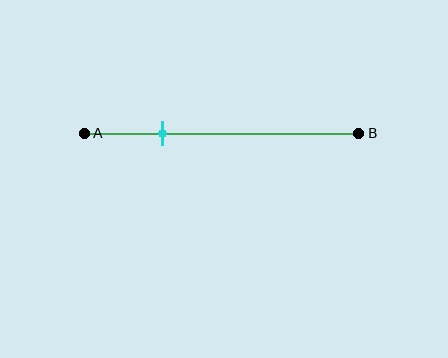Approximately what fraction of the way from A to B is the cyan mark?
The cyan mark is approximately 30% of the way from A to B.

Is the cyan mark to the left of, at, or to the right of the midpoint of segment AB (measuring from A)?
The cyan mark is to the left of the midpoint of segment AB.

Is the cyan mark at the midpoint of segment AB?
No, the mark is at about 30% from A, not at the 50% midpoint.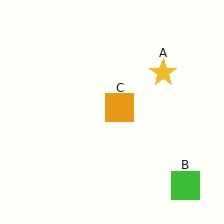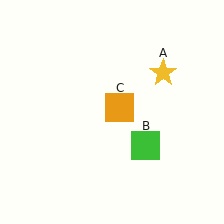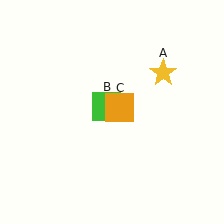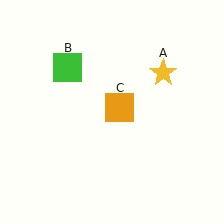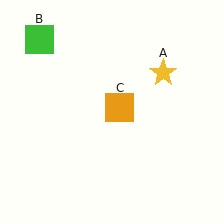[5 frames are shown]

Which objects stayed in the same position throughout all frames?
Yellow star (object A) and orange square (object C) remained stationary.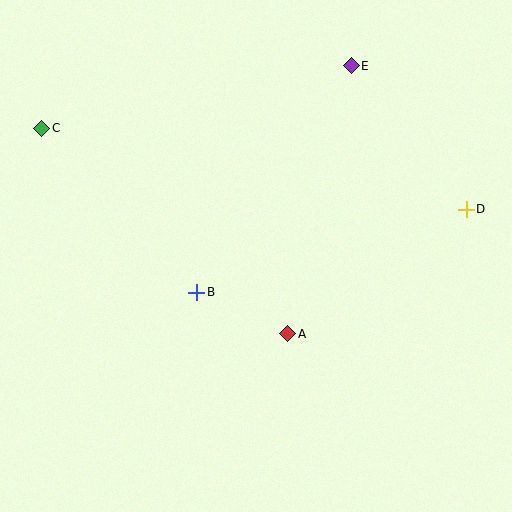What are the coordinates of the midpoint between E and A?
The midpoint between E and A is at (320, 200).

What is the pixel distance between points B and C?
The distance between B and C is 225 pixels.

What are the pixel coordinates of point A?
Point A is at (288, 334).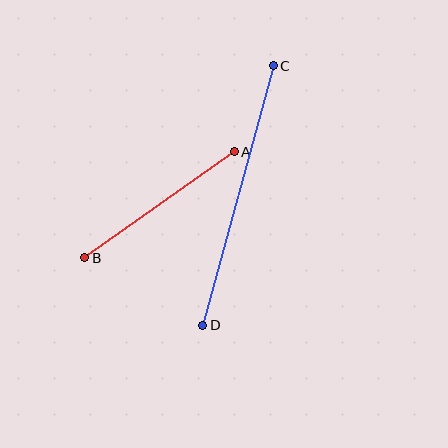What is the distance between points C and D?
The distance is approximately 269 pixels.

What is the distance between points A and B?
The distance is approximately 183 pixels.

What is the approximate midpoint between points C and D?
The midpoint is at approximately (238, 196) pixels.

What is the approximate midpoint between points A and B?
The midpoint is at approximately (160, 205) pixels.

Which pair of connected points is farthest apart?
Points C and D are farthest apart.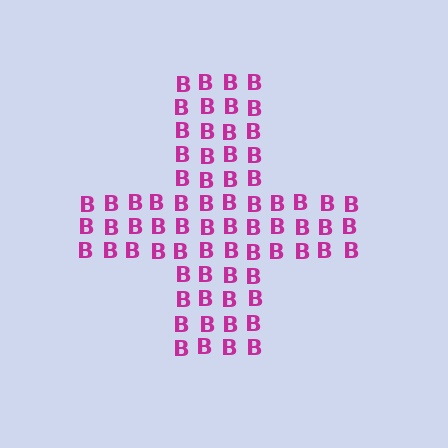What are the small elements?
The small elements are letter B's.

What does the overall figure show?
The overall figure shows a cross.